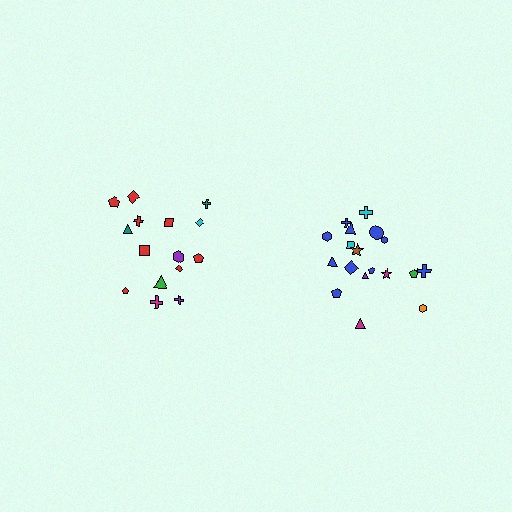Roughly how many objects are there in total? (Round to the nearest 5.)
Roughly 35 objects in total.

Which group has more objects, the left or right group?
The right group.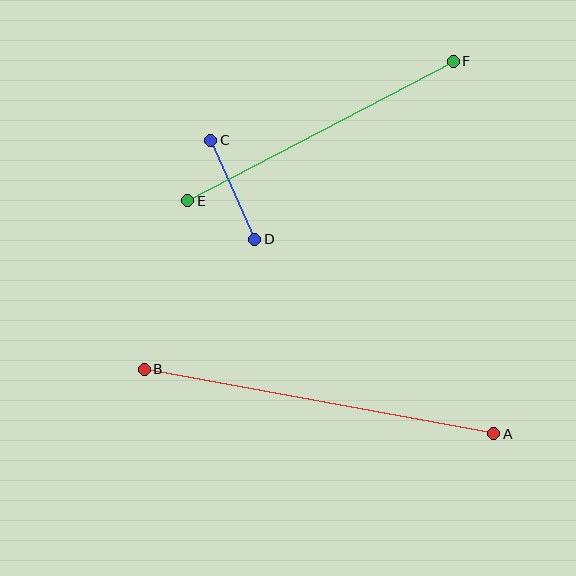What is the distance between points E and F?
The distance is approximately 300 pixels.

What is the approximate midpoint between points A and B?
The midpoint is at approximately (319, 402) pixels.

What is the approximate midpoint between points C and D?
The midpoint is at approximately (233, 190) pixels.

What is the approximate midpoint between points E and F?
The midpoint is at approximately (320, 131) pixels.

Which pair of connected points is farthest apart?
Points A and B are farthest apart.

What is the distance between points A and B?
The distance is approximately 355 pixels.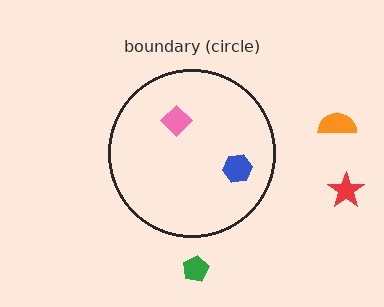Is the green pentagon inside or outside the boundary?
Outside.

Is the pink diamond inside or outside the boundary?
Inside.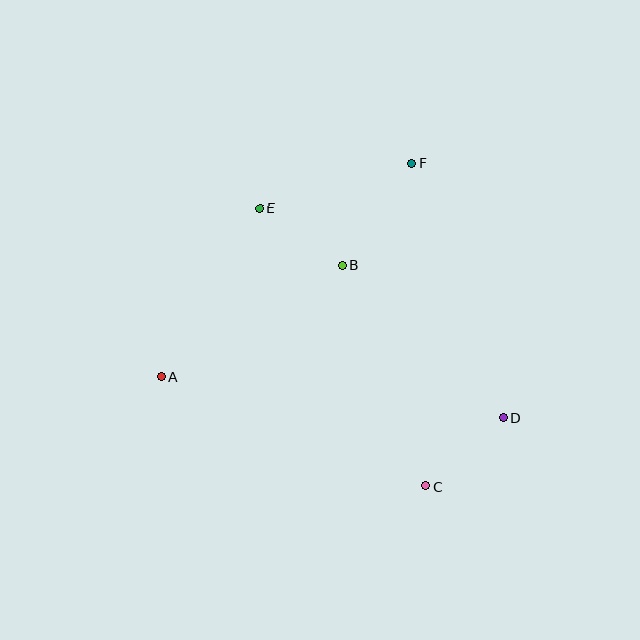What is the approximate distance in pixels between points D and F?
The distance between D and F is approximately 270 pixels.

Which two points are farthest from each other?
Points A and D are farthest from each other.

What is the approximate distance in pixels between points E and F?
The distance between E and F is approximately 158 pixels.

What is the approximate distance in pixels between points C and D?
The distance between C and D is approximately 103 pixels.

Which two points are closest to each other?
Points B and E are closest to each other.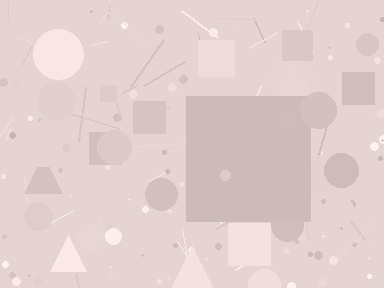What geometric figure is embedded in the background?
A square is embedded in the background.